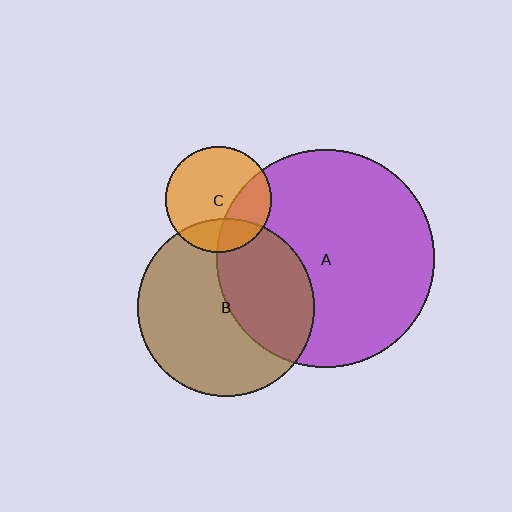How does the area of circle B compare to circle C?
Approximately 2.8 times.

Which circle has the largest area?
Circle A (purple).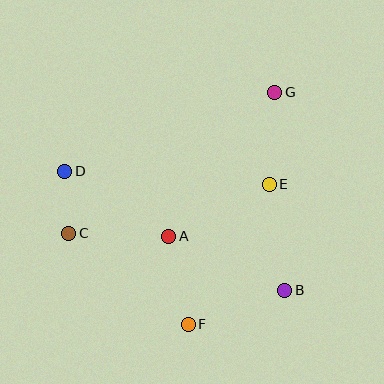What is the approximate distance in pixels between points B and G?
The distance between B and G is approximately 198 pixels.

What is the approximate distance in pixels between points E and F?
The distance between E and F is approximately 162 pixels.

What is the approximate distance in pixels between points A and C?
The distance between A and C is approximately 100 pixels.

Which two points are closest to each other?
Points C and D are closest to each other.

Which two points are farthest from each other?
Points B and D are farthest from each other.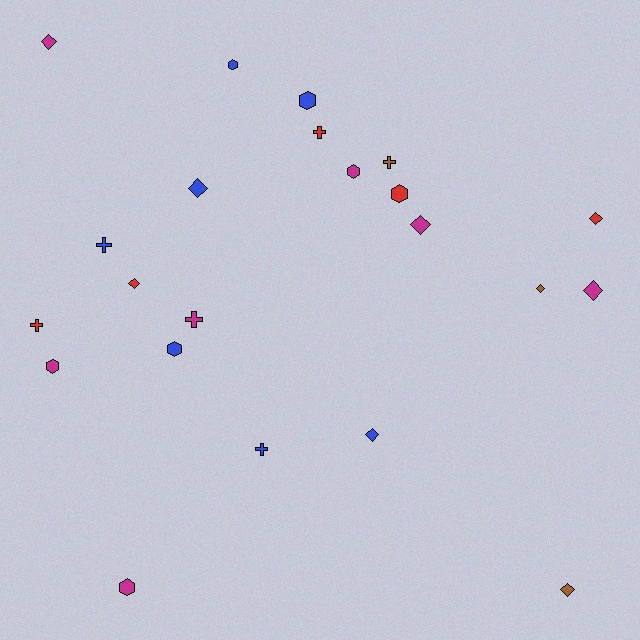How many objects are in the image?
There are 22 objects.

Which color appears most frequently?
Blue, with 7 objects.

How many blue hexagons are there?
There are 3 blue hexagons.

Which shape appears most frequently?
Diamond, with 9 objects.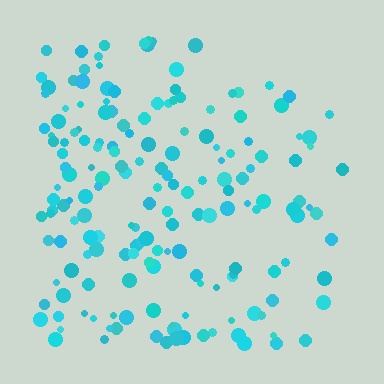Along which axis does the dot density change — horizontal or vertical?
Horizontal.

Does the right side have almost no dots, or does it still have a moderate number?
Still a moderate number, just noticeably fewer than the left.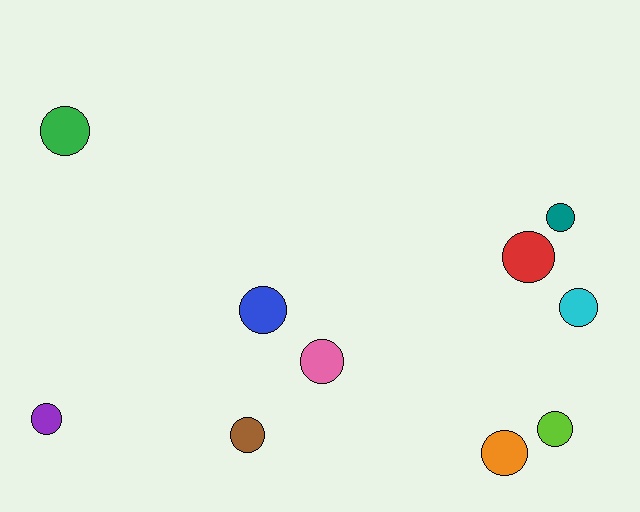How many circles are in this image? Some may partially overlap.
There are 10 circles.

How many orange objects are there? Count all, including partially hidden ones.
There is 1 orange object.